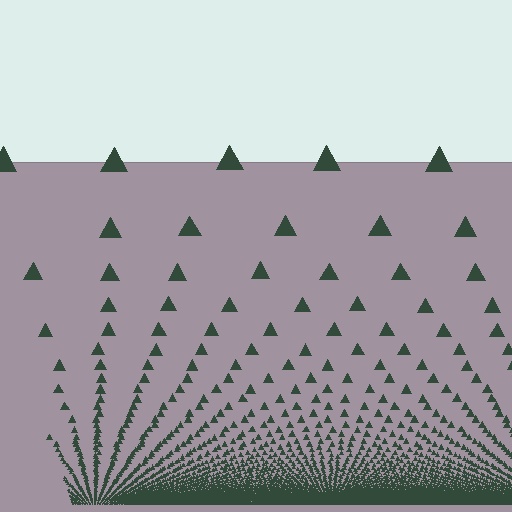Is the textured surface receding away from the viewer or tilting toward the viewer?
The surface appears to tilt toward the viewer. Texture elements get larger and sparser toward the top.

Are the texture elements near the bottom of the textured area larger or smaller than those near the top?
Smaller. The gradient is inverted — elements near the bottom are smaller and denser.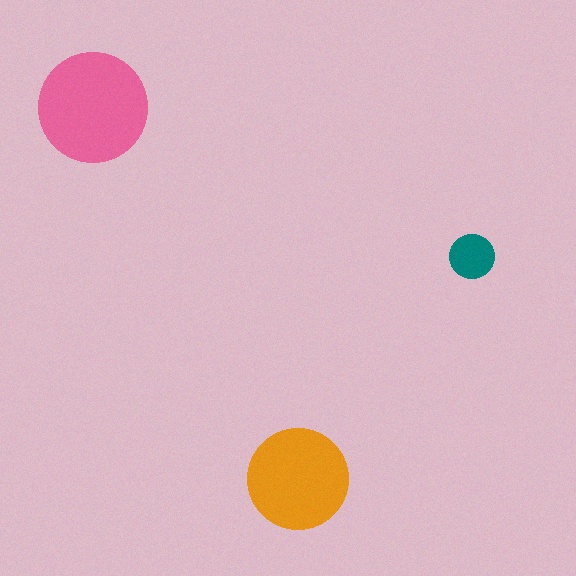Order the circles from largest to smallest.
the pink one, the orange one, the teal one.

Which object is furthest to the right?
The teal circle is rightmost.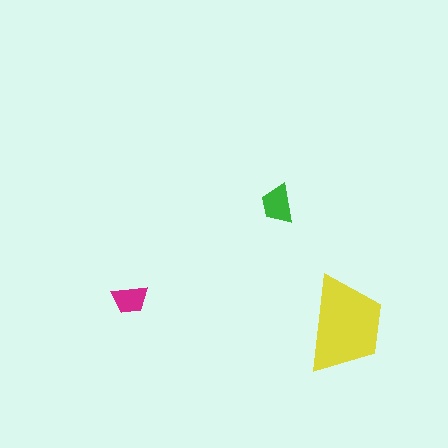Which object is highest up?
The green trapezoid is topmost.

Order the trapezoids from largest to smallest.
the yellow one, the green one, the magenta one.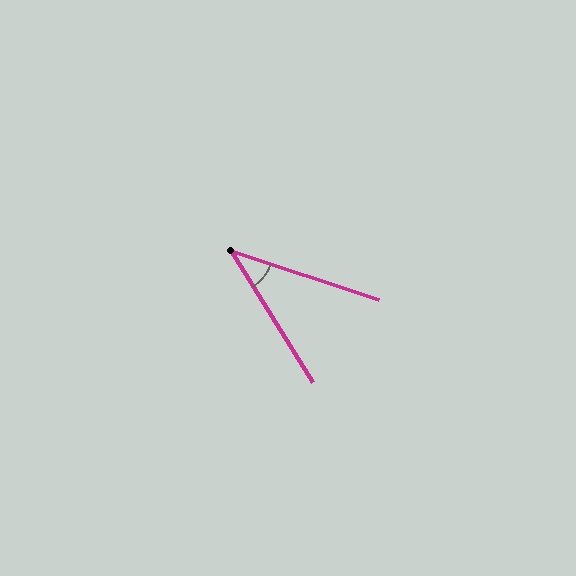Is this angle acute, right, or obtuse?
It is acute.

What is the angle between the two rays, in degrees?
Approximately 40 degrees.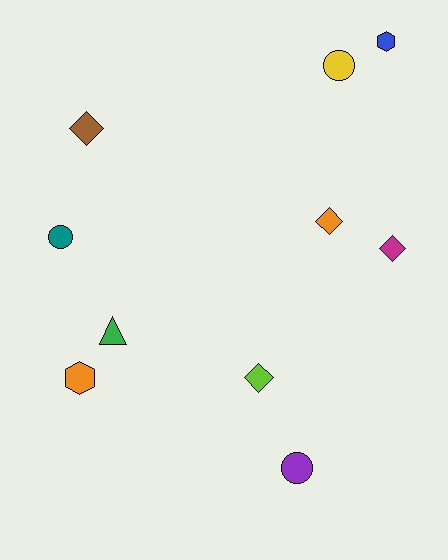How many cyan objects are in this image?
There are no cyan objects.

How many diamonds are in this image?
There are 4 diamonds.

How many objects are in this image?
There are 10 objects.